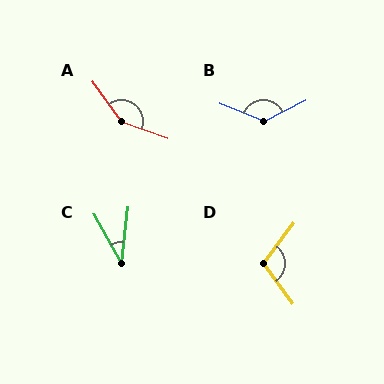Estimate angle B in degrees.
Approximately 132 degrees.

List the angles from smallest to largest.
C (36°), D (107°), B (132°), A (145°).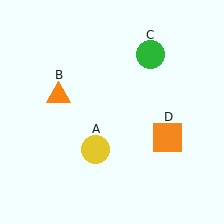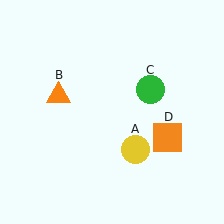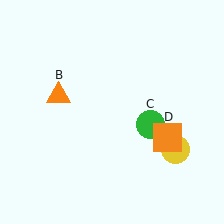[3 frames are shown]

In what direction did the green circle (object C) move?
The green circle (object C) moved down.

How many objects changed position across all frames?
2 objects changed position: yellow circle (object A), green circle (object C).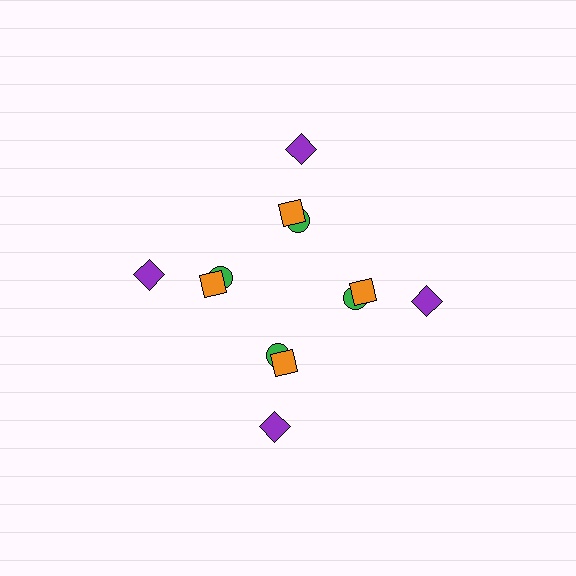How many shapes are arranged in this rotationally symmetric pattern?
There are 12 shapes, arranged in 4 groups of 3.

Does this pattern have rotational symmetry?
Yes, this pattern has 4-fold rotational symmetry. It looks the same after rotating 90 degrees around the center.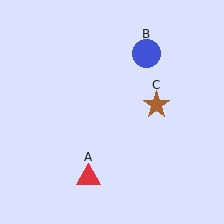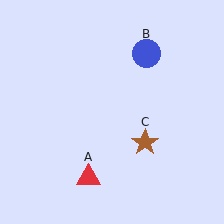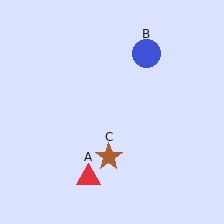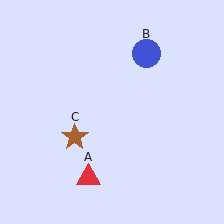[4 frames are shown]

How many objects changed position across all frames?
1 object changed position: brown star (object C).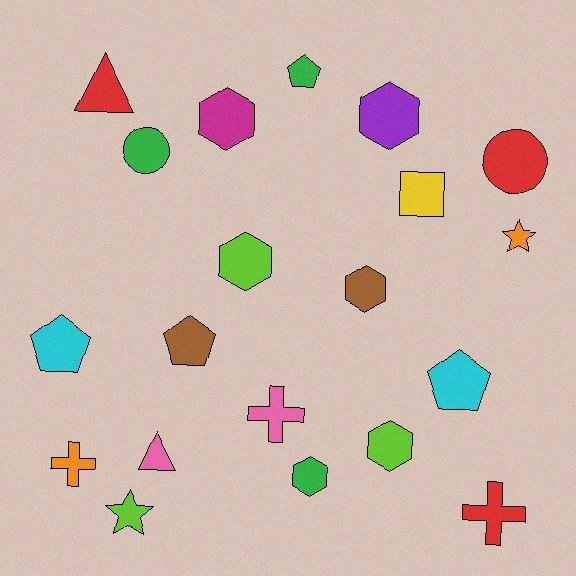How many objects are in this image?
There are 20 objects.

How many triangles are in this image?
There are 2 triangles.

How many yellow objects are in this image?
There is 1 yellow object.